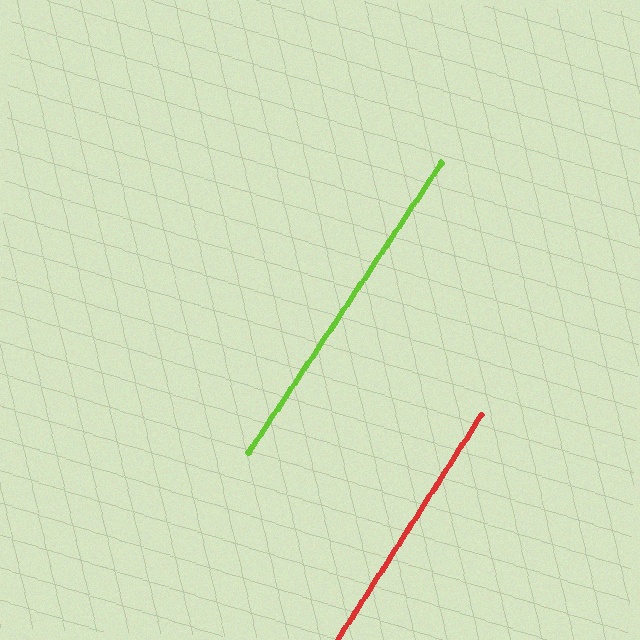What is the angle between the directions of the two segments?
Approximately 1 degree.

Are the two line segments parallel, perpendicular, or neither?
Parallel — their directions differ by only 1.2°.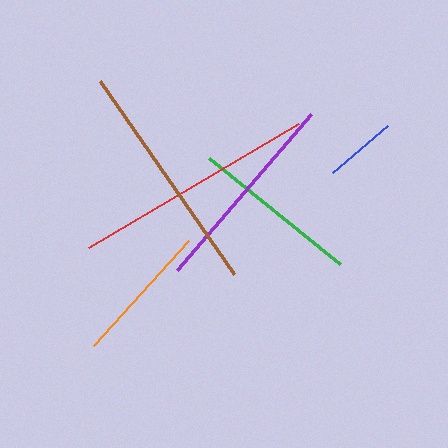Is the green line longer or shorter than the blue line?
The green line is longer than the blue line.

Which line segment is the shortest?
The blue line is the shortest at approximately 73 pixels.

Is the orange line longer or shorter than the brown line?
The brown line is longer than the orange line.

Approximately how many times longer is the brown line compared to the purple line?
The brown line is approximately 1.1 times the length of the purple line.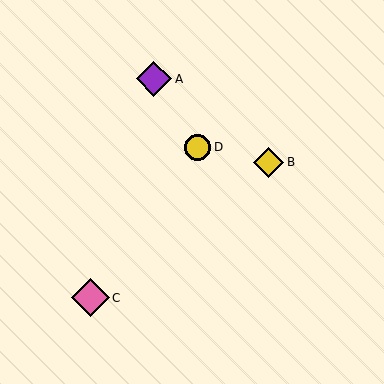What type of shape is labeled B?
Shape B is a yellow diamond.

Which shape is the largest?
The pink diamond (labeled C) is the largest.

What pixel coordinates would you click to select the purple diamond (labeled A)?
Click at (154, 79) to select the purple diamond A.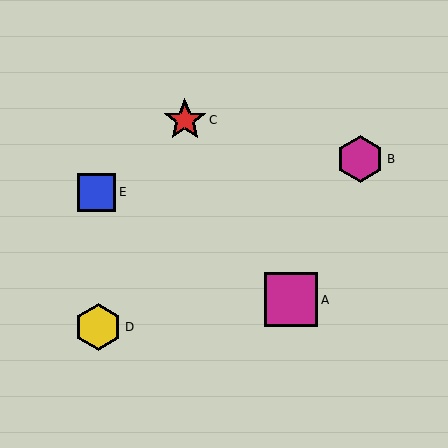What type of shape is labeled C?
Shape C is a red star.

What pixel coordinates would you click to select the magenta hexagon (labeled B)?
Click at (360, 159) to select the magenta hexagon B.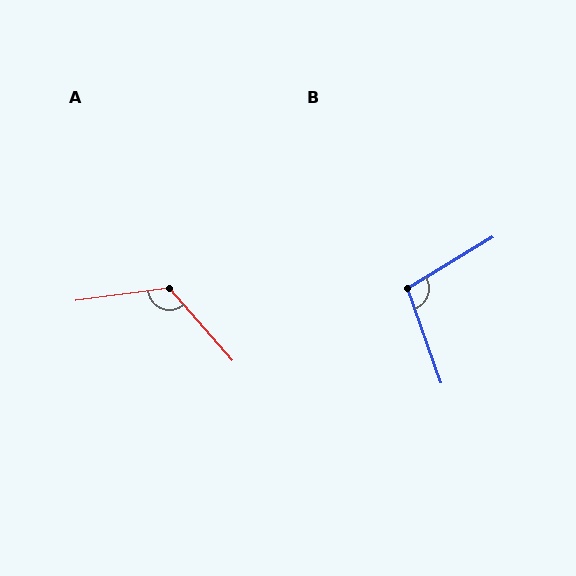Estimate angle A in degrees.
Approximately 124 degrees.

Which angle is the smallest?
B, at approximately 101 degrees.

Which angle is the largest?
A, at approximately 124 degrees.